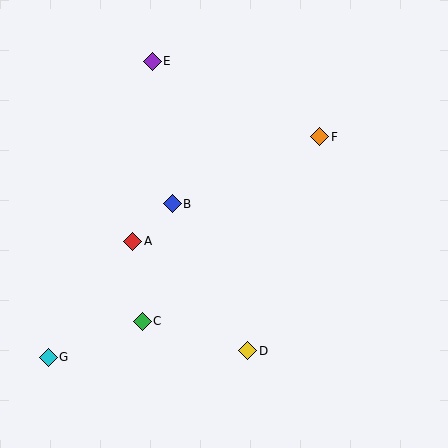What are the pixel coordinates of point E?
Point E is at (152, 61).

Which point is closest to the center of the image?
Point B at (172, 204) is closest to the center.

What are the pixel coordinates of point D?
Point D is at (248, 351).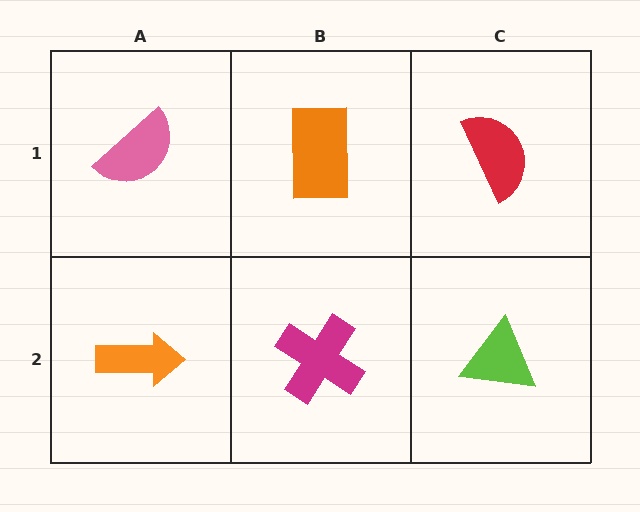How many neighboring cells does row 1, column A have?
2.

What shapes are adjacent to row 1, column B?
A magenta cross (row 2, column B), a pink semicircle (row 1, column A), a red semicircle (row 1, column C).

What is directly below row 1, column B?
A magenta cross.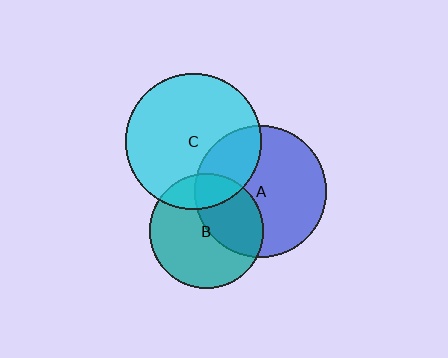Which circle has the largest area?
Circle C (cyan).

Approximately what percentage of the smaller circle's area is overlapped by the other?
Approximately 25%.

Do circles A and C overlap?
Yes.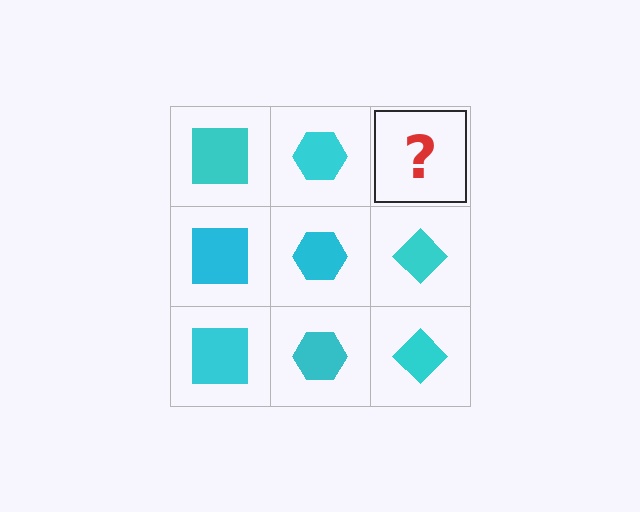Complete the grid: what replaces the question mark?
The question mark should be replaced with a cyan diamond.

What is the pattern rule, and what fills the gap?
The rule is that each column has a consistent shape. The gap should be filled with a cyan diamond.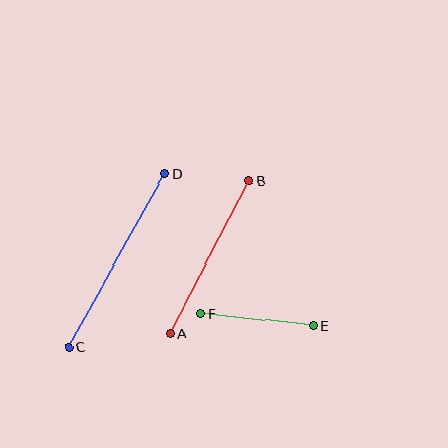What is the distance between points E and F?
The distance is approximately 113 pixels.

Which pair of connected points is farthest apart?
Points C and D are farthest apart.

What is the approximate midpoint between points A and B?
The midpoint is at approximately (210, 257) pixels.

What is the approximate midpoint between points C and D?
The midpoint is at approximately (117, 260) pixels.